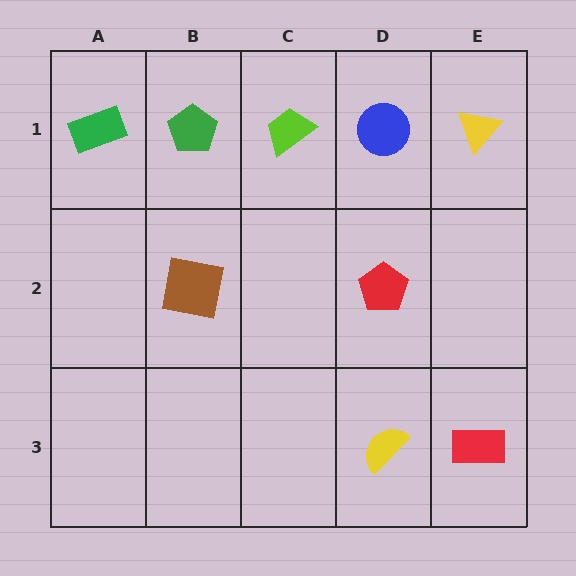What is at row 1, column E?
A yellow triangle.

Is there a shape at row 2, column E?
No, that cell is empty.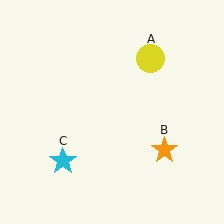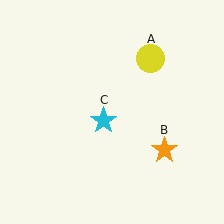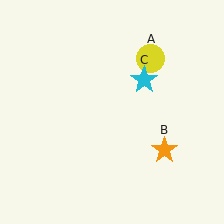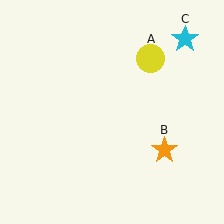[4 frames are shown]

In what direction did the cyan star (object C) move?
The cyan star (object C) moved up and to the right.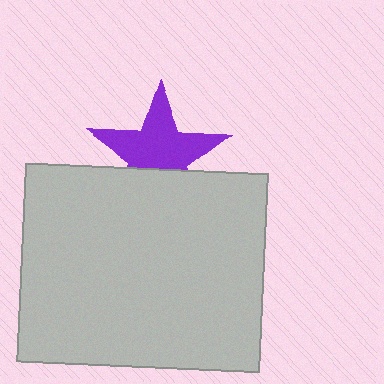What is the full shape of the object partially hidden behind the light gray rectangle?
The partially hidden object is a purple star.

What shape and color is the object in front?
The object in front is a light gray rectangle.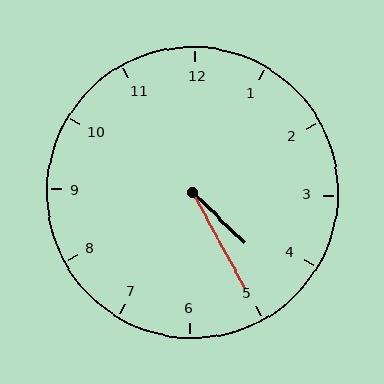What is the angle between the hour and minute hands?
Approximately 18 degrees.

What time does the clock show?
4:25.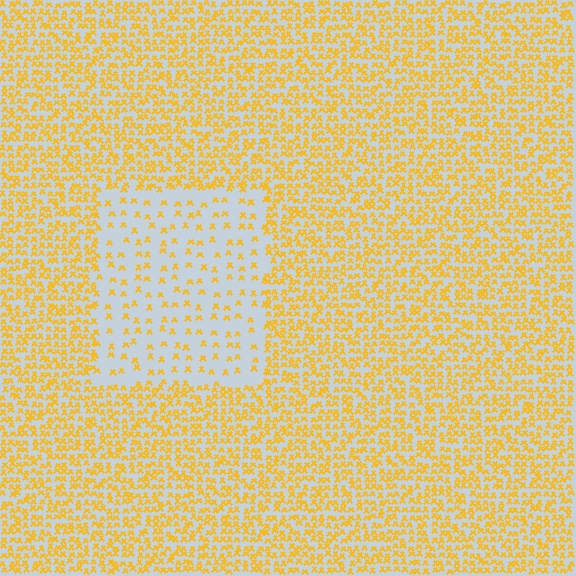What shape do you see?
I see a rectangle.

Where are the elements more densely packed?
The elements are more densely packed outside the rectangle boundary.